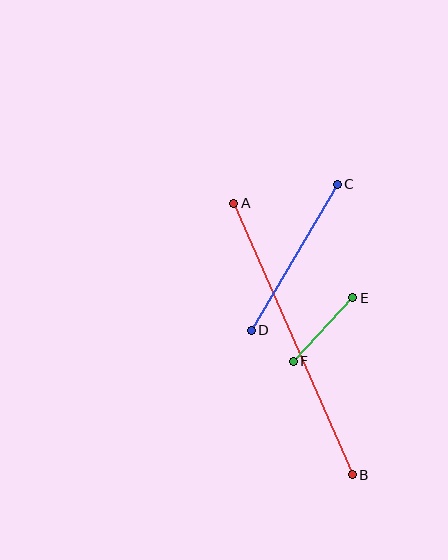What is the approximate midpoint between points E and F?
The midpoint is at approximately (323, 329) pixels.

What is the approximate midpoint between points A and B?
The midpoint is at approximately (293, 339) pixels.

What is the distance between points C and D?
The distance is approximately 170 pixels.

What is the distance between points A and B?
The distance is approximately 296 pixels.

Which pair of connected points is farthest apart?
Points A and B are farthest apart.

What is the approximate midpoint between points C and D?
The midpoint is at approximately (294, 257) pixels.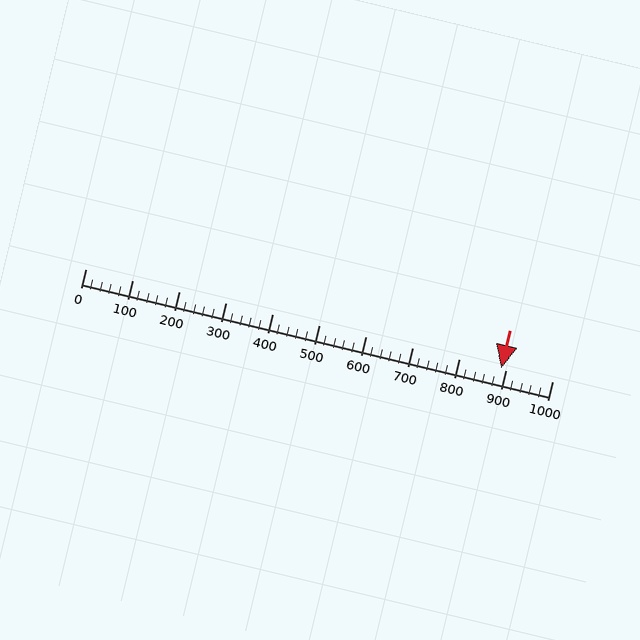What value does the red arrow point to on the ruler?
The red arrow points to approximately 890.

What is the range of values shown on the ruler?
The ruler shows values from 0 to 1000.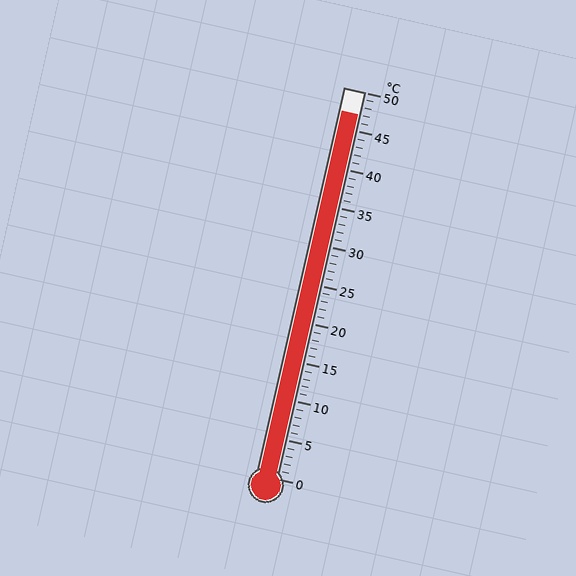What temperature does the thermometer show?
The thermometer shows approximately 47°C.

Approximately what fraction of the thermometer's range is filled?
The thermometer is filled to approximately 95% of its range.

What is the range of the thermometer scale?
The thermometer scale ranges from 0°C to 50°C.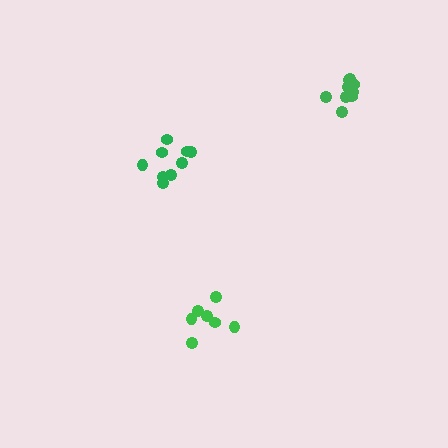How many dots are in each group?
Group 1: 10 dots, Group 2: 9 dots, Group 3: 7 dots (26 total).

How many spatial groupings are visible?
There are 3 spatial groupings.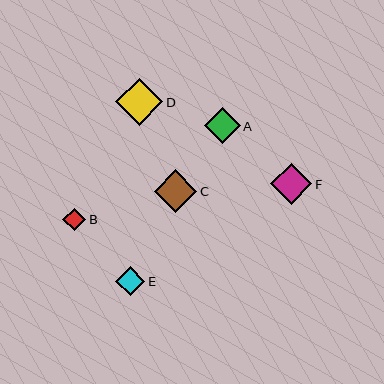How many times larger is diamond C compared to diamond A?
Diamond C is approximately 1.2 times the size of diamond A.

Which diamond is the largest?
Diamond D is the largest with a size of approximately 47 pixels.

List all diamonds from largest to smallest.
From largest to smallest: D, C, F, A, E, B.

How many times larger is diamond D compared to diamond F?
Diamond D is approximately 1.1 times the size of diamond F.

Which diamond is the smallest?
Diamond B is the smallest with a size of approximately 23 pixels.